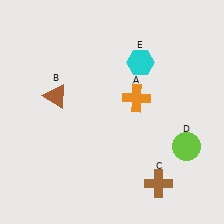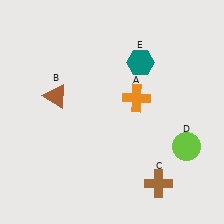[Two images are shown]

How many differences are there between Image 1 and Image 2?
There is 1 difference between the two images.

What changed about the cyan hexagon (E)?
In Image 1, E is cyan. In Image 2, it changed to teal.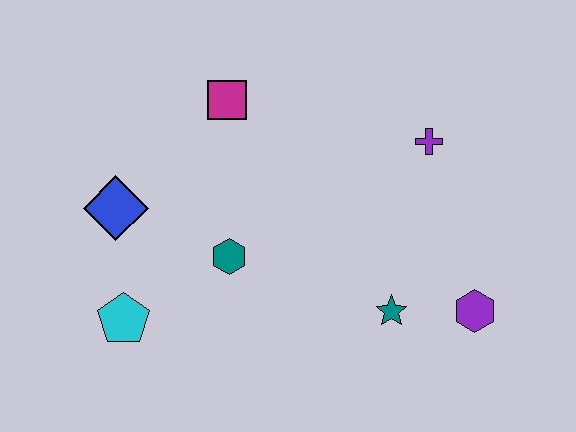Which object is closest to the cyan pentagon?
The blue diamond is closest to the cyan pentagon.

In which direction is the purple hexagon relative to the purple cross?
The purple hexagon is below the purple cross.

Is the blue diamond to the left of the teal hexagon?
Yes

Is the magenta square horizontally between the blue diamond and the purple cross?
Yes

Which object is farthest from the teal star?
The blue diamond is farthest from the teal star.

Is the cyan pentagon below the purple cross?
Yes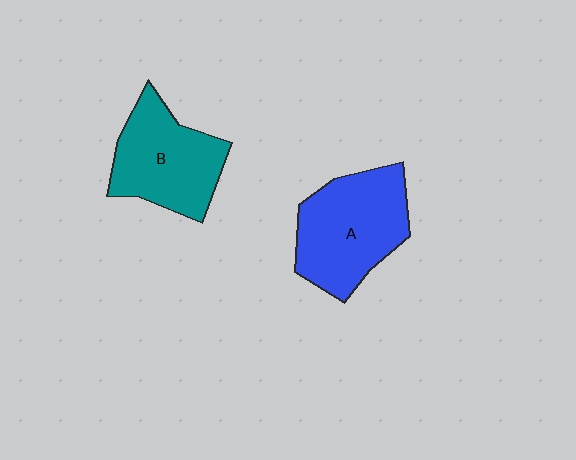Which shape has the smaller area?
Shape B (teal).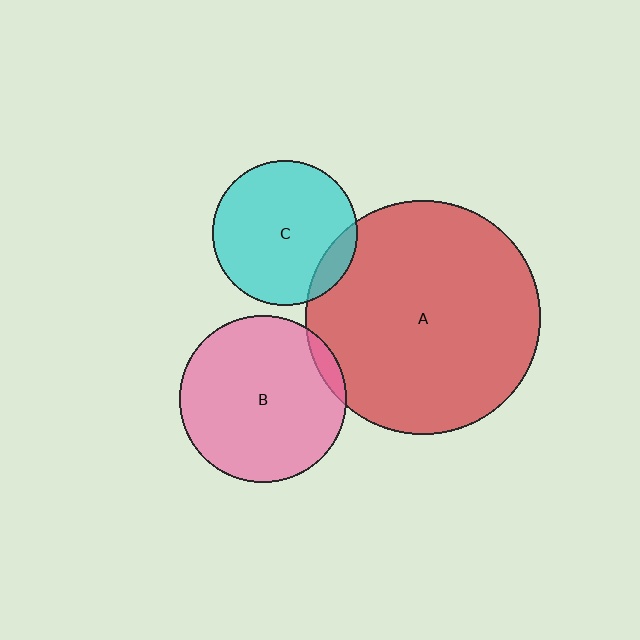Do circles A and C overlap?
Yes.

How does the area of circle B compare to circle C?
Approximately 1.3 times.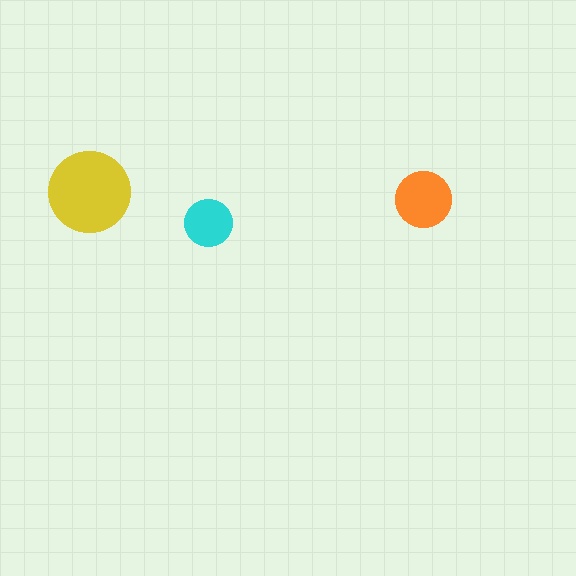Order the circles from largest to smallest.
the yellow one, the orange one, the cyan one.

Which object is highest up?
The yellow circle is topmost.